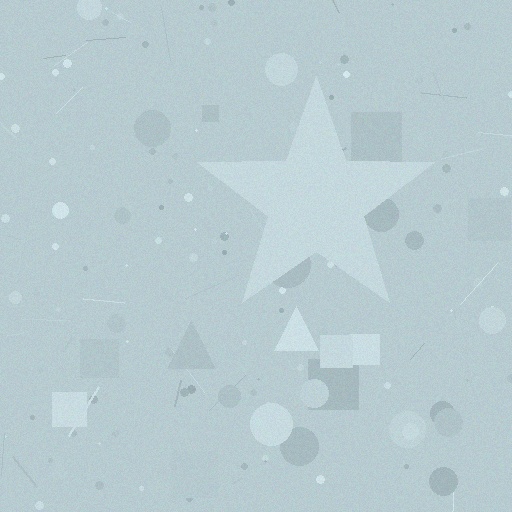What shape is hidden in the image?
A star is hidden in the image.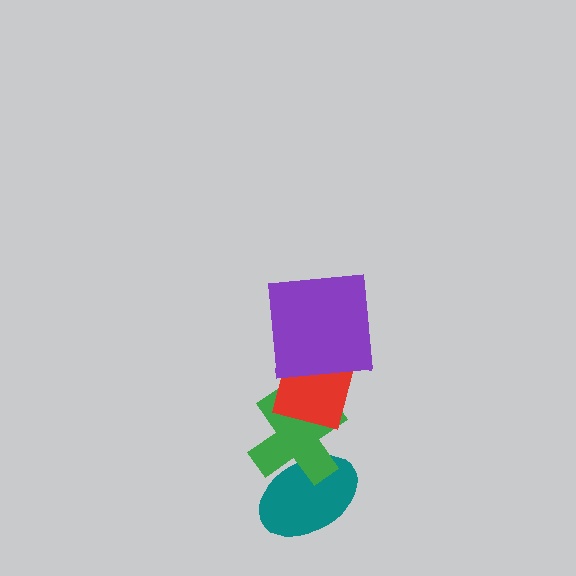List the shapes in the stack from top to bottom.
From top to bottom: the purple square, the red square, the green cross, the teal ellipse.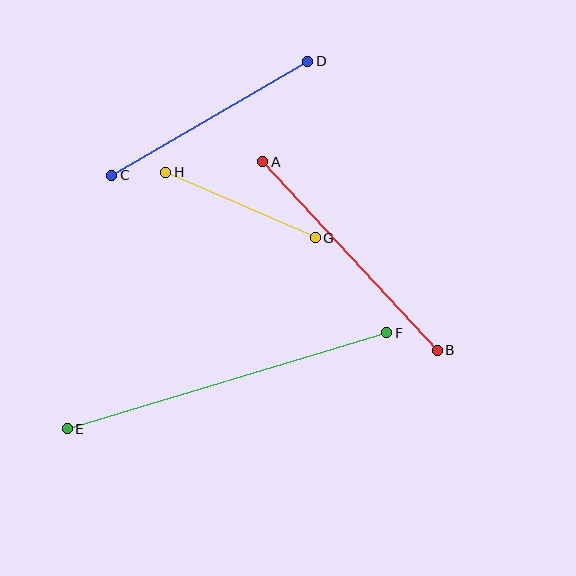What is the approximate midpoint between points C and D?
The midpoint is at approximately (210, 118) pixels.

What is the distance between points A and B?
The distance is approximately 257 pixels.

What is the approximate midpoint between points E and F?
The midpoint is at approximately (227, 381) pixels.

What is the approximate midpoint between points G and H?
The midpoint is at approximately (240, 205) pixels.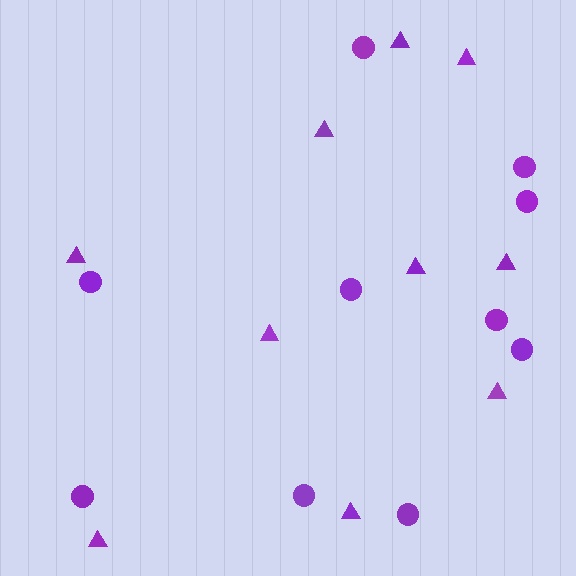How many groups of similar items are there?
There are 2 groups: one group of circles (10) and one group of triangles (10).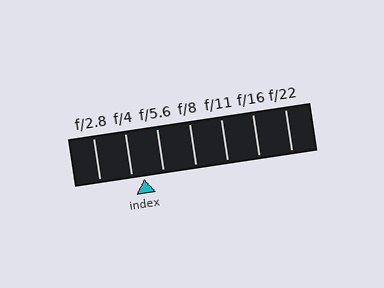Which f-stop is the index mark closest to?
The index mark is closest to f/4.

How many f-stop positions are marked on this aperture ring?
There are 7 f-stop positions marked.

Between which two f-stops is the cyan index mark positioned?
The index mark is between f/4 and f/5.6.